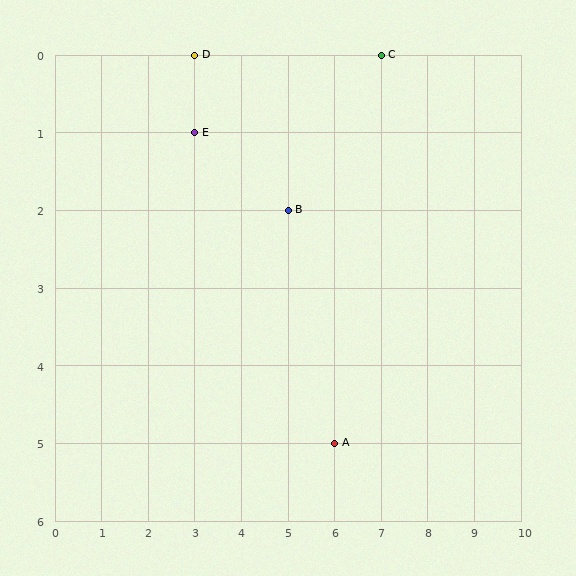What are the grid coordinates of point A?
Point A is at grid coordinates (6, 5).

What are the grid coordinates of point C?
Point C is at grid coordinates (7, 0).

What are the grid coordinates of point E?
Point E is at grid coordinates (3, 1).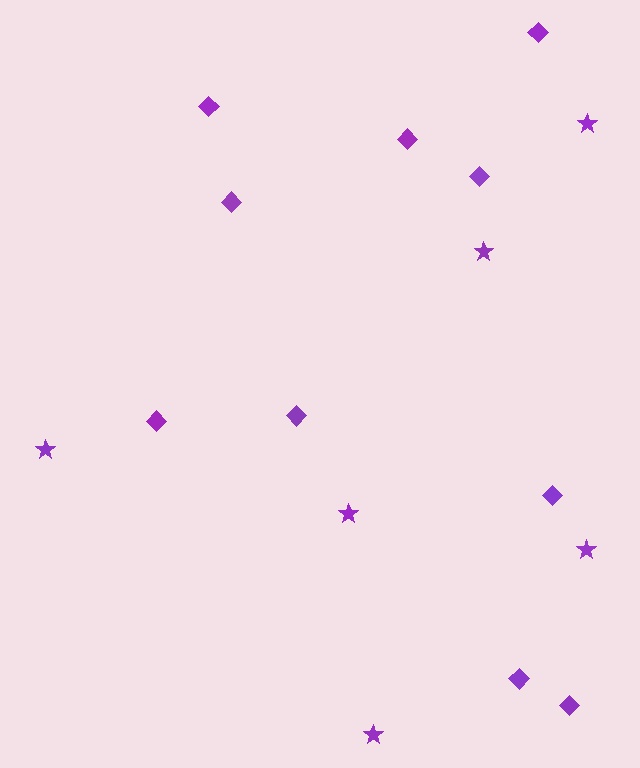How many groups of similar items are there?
There are 2 groups: one group of diamonds (10) and one group of stars (6).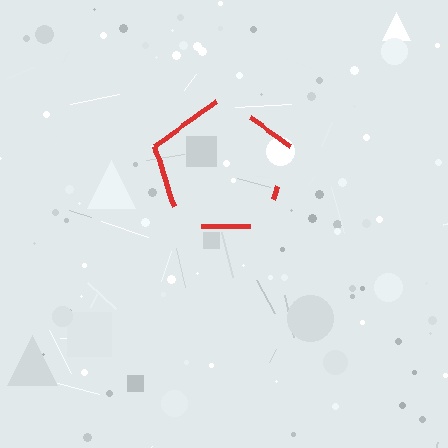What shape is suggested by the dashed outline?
The dashed outline suggests a pentagon.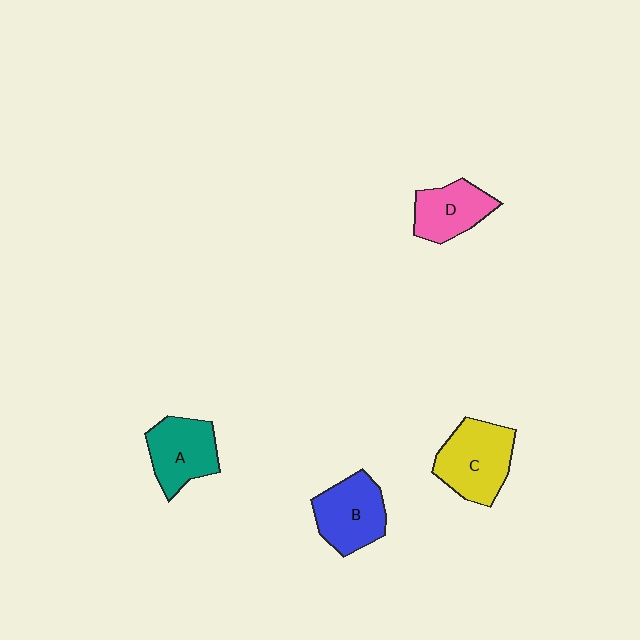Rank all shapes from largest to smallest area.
From largest to smallest: C (yellow), B (blue), A (teal), D (pink).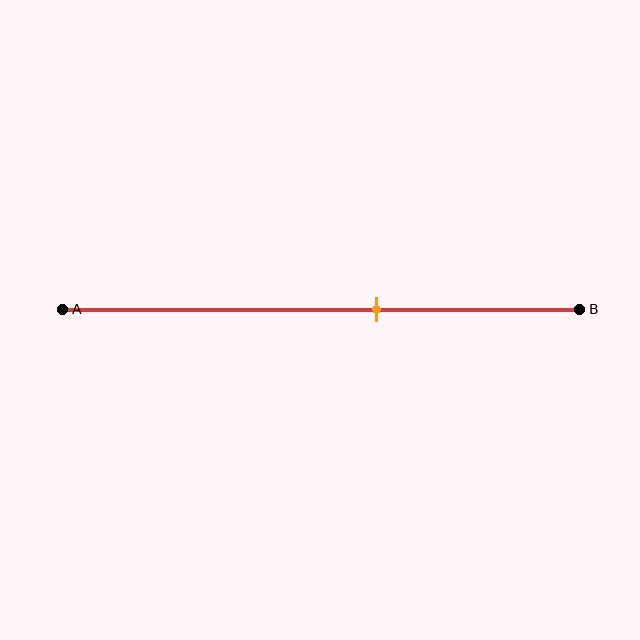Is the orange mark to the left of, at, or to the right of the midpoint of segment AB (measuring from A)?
The orange mark is to the right of the midpoint of segment AB.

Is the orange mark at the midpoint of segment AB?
No, the mark is at about 60% from A, not at the 50% midpoint.